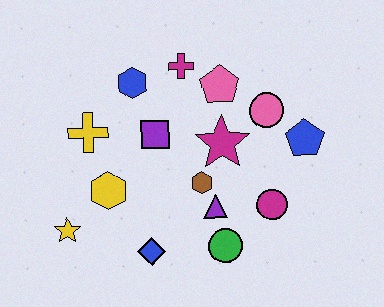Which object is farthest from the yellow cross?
The blue pentagon is farthest from the yellow cross.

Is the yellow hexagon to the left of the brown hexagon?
Yes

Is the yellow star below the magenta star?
Yes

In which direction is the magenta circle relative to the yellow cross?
The magenta circle is to the right of the yellow cross.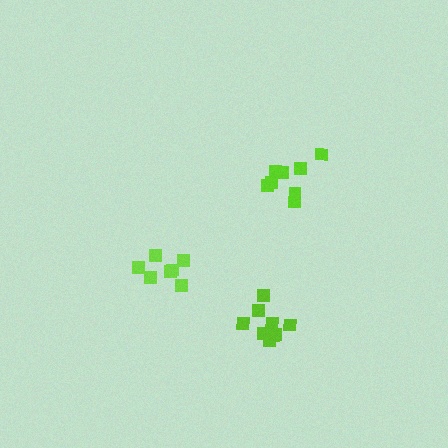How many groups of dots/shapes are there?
There are 3 groups.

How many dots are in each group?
Group 1: 7 dots, Group 2: 8 dots, Group 3: 10 dots (25 total).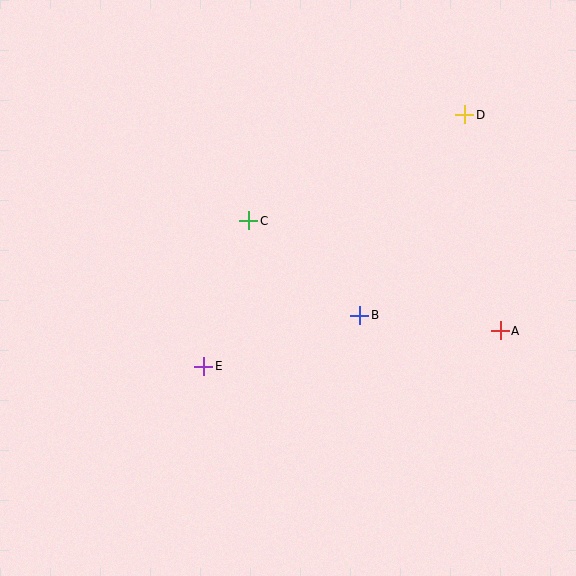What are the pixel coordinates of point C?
Point C is at (249, 221).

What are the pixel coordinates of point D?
Point D is at (465, 115).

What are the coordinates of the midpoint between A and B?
The midpoint between A and B is at (430, 323).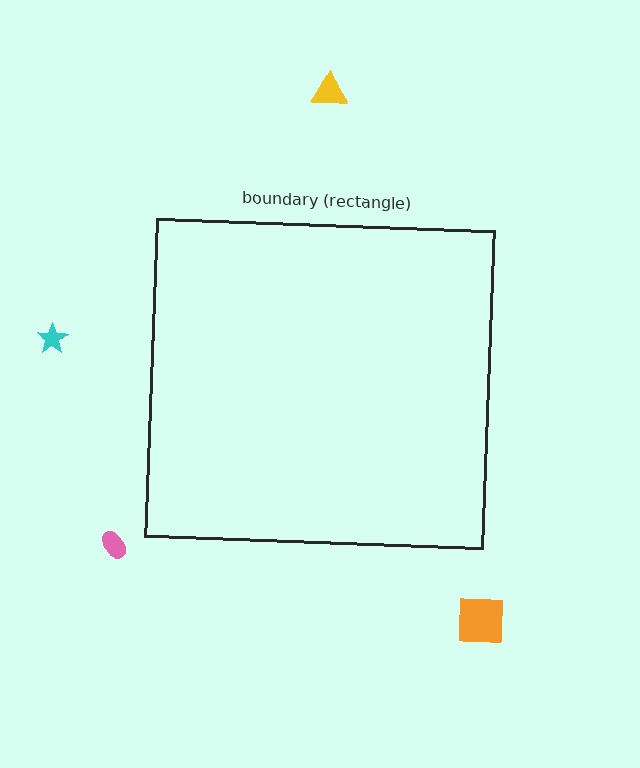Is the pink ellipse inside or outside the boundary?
Outside.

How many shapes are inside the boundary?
0 inside, 4 outside.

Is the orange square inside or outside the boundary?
Outside.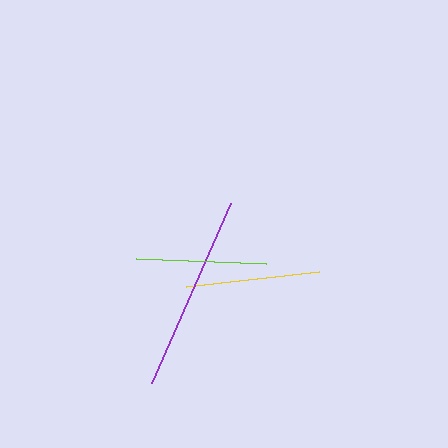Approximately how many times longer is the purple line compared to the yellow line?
The purple line is approximately 1.5 times the length of the yellow line.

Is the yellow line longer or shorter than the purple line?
The purple line is longer than the yellow line.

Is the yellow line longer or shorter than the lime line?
The yellow line is longer than the lime line.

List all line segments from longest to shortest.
From longest to shortest: purple, yellow, lime.